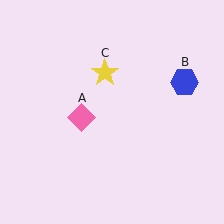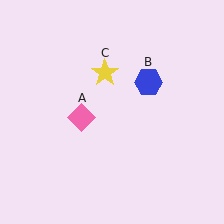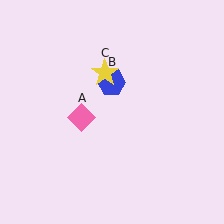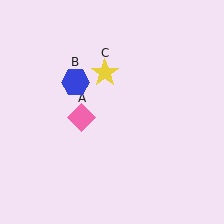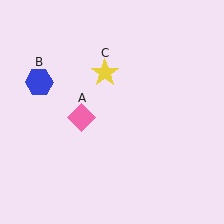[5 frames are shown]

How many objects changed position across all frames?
1 object changed position: blue hexagon (object B).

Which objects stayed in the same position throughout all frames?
Pink diamond (object A) and yellow star (object C) remained stationary.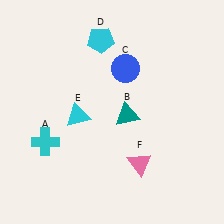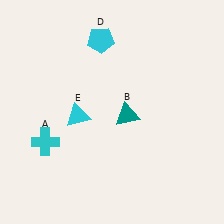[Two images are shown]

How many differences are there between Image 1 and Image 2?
There are 2 differences between the two images.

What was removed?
The blue circle (C), the pink triangle (F) were removed in Image 2.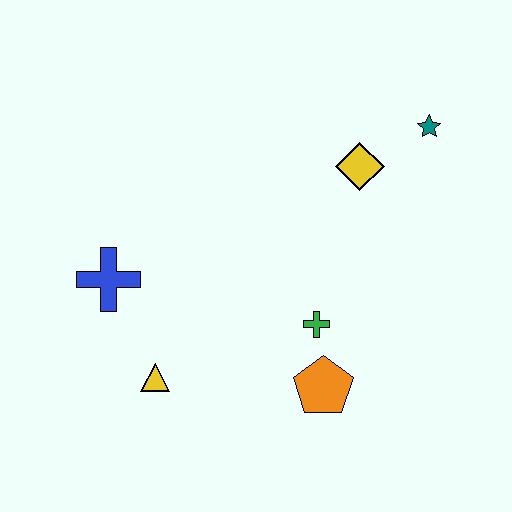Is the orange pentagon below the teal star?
Yes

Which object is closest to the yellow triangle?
The blue cross is closest to the yellow triangle.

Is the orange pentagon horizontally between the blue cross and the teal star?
Yes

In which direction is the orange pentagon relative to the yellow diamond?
The orange pentagon is below the yellow diamond.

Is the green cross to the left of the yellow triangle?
No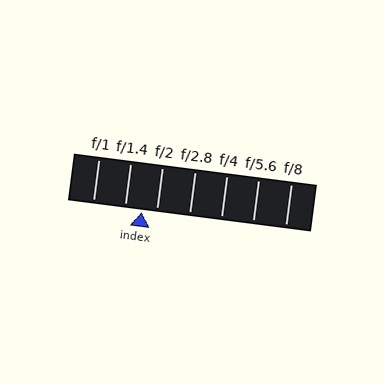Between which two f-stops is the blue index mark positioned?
The index mark is between f/1.4 and f/2.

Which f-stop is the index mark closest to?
The index mark is closest to f/2.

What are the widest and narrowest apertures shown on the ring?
The widest aperture shown is f/1 and the narrowest is f/8.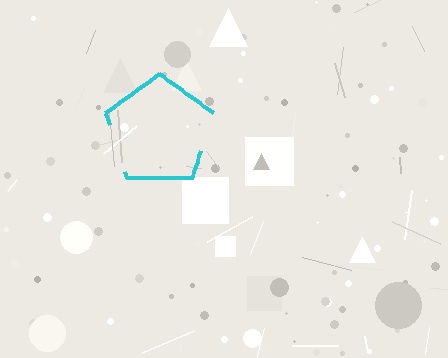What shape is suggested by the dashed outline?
The dashed outline suggests a pentagon.